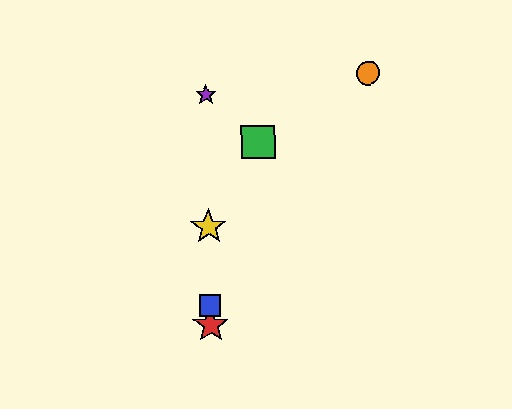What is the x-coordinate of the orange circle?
The orange circle is at x≈368.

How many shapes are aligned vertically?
4 shapes (the red star, the blue square, the yellow star, the purple star) are aligned vertically.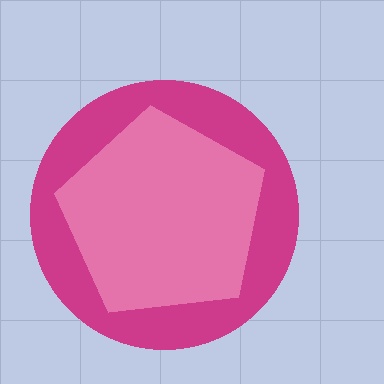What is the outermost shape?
The magenta circle.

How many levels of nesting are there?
2.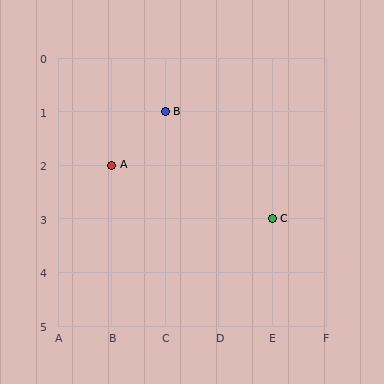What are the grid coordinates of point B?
Point B is at grid coordinates (C, 1).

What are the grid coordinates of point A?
Point A is at grid coordinates (B, 2).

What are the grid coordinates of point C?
Point C is at grid coordinates (E, 3).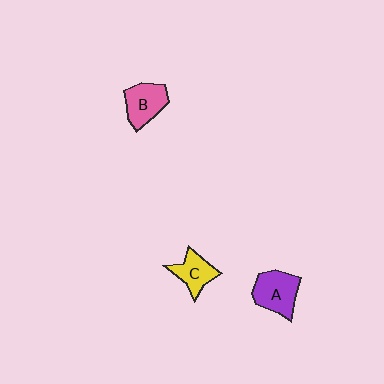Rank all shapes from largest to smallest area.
From largest to smallest: A (purple), B (pink), C (yellow).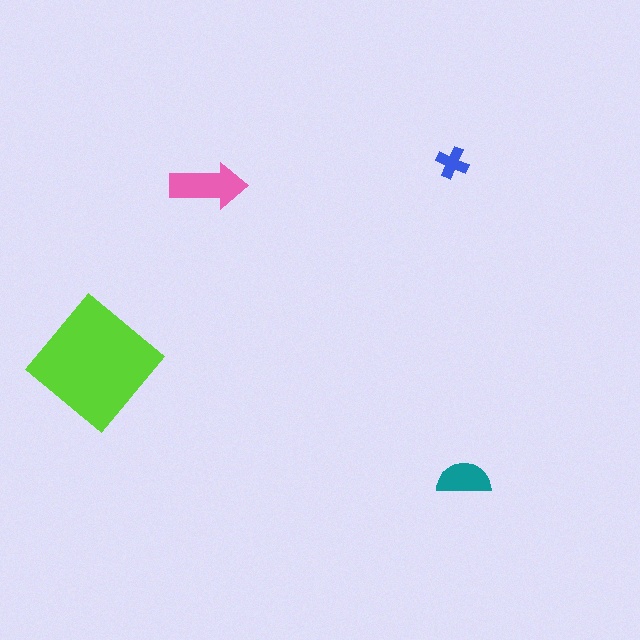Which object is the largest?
The lime diamond.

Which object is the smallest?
The blue cross.